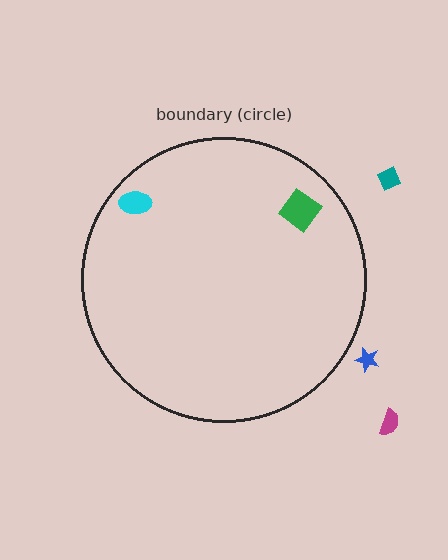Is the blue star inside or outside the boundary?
Outside.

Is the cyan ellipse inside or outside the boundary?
Inside.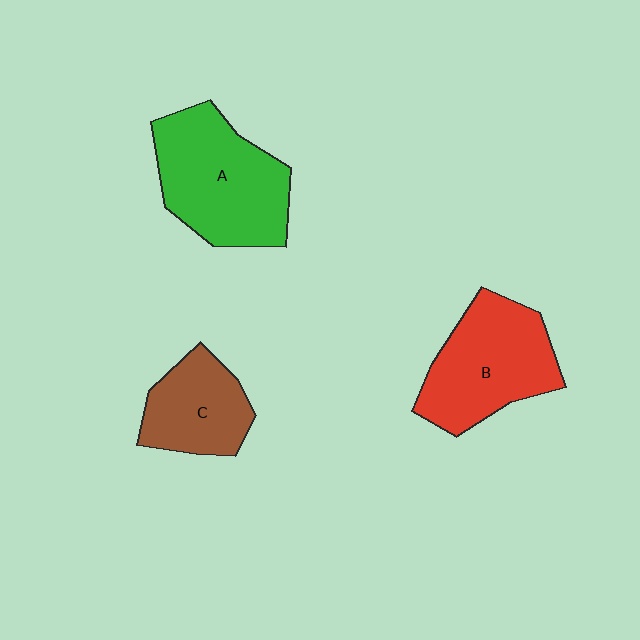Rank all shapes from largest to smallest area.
From largest to smallest: A (green), B (red), C (brown).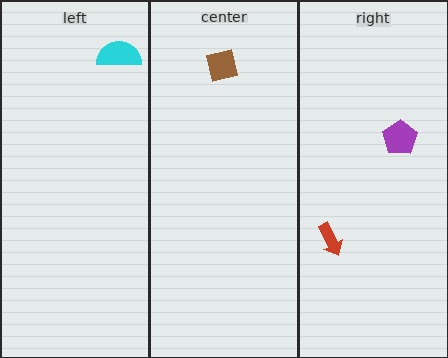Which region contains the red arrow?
The right region.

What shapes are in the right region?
The purple pentagon, the red arrow.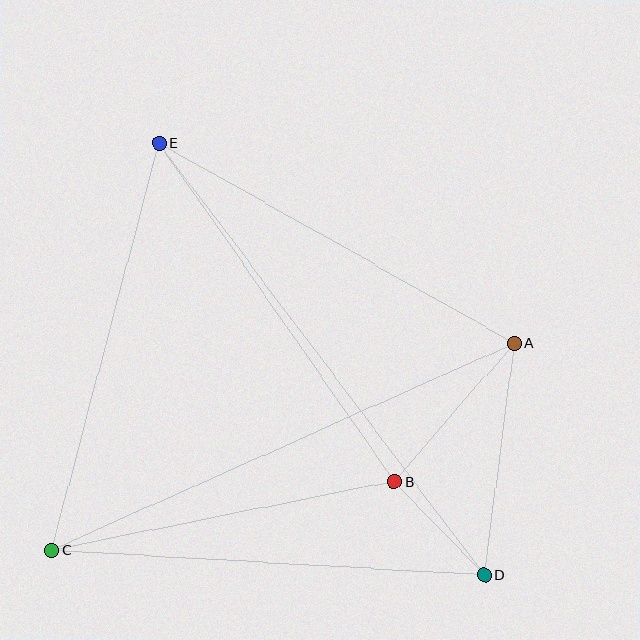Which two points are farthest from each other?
Points D and E are farthest from each other.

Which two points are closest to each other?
Points B and D are closest to each other.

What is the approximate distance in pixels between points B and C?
The distance between B and C is approximately 349 pixels.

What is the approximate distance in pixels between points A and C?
The distance between A and C is approximately 506 pixels.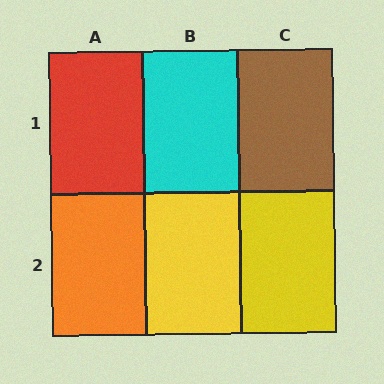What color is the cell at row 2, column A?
Orange.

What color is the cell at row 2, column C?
Yellow.